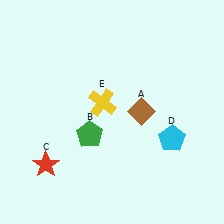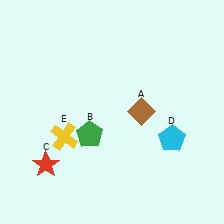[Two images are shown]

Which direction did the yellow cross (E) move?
The yellow cross (E) moved left.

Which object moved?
The yellow cross (E) moved left.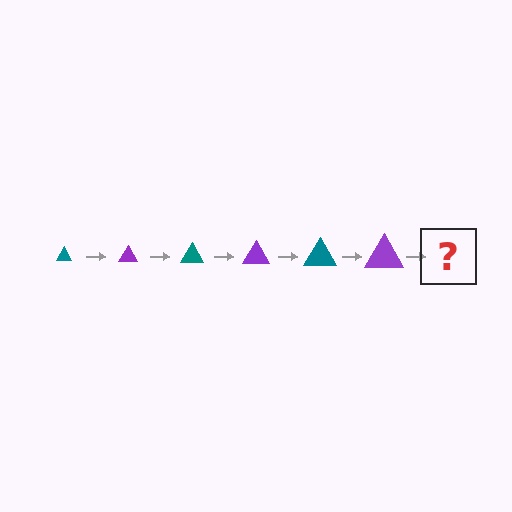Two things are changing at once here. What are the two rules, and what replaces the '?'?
The two rules are that the triangle grows larger each step and the color cycles through teal and purple. The '?' should be a teal triangle, larger than the previous one.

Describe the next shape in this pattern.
It should be a teal triangle, larger than the previous one.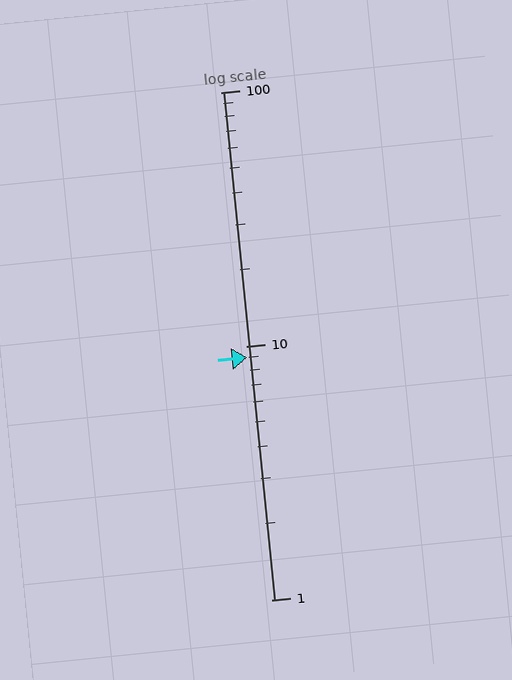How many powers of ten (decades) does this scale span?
The scale spans 2 decades, from 1 to 100.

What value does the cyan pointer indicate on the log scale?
The pointer indicates approximately 9.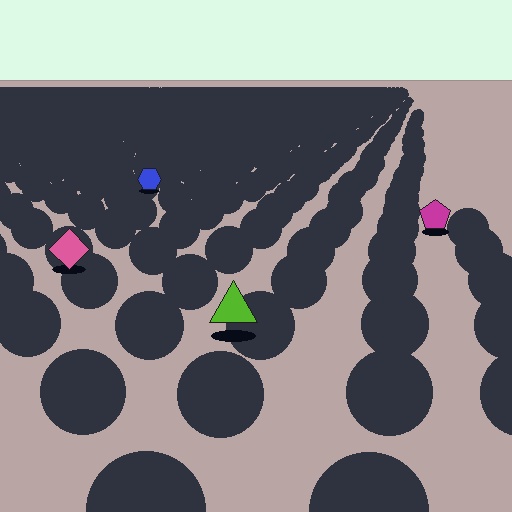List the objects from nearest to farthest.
From nearest to farthest: the lime triangle, the pink diamond, the magenta pentagon, the blue hexagon.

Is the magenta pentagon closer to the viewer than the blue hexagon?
Yes. The magenta pentagon is closer — you can tell from the texture gradient: the ground texture is coarser near it.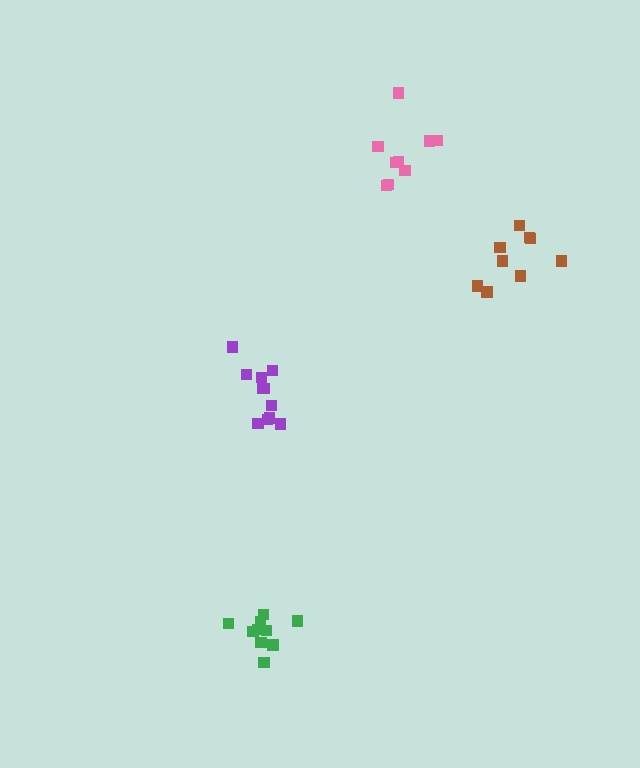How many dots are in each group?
Group 1: 9 dots, Group 2: 10 dots, Group 3: 9 dots, Group 4: 11 dots (39 total).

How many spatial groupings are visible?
There are 4 spatial groupings.